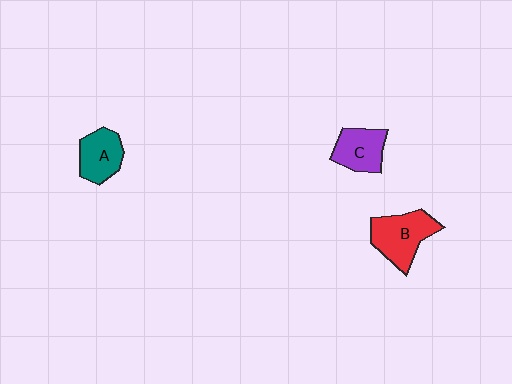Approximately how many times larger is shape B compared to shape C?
Approximately 1.3 times.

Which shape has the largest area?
Shape B (red).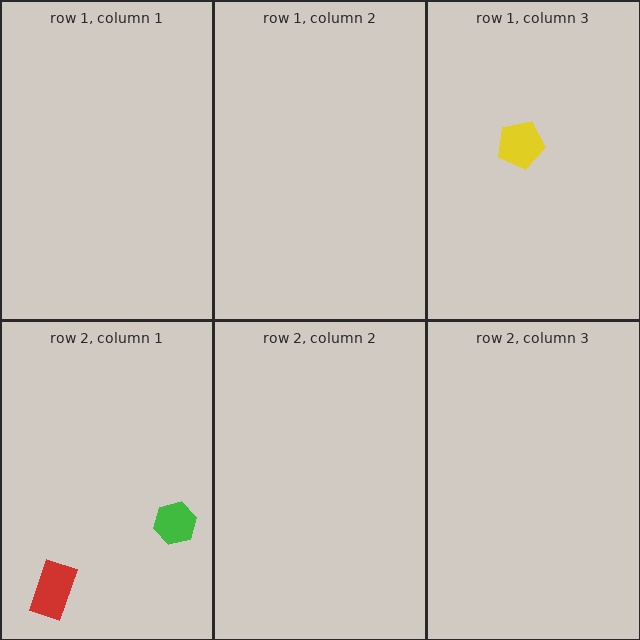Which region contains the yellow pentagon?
The row 1, column 3 region.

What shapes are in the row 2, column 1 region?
The green hexagon, the red rectangle.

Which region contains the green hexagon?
The row 2, column 1 region.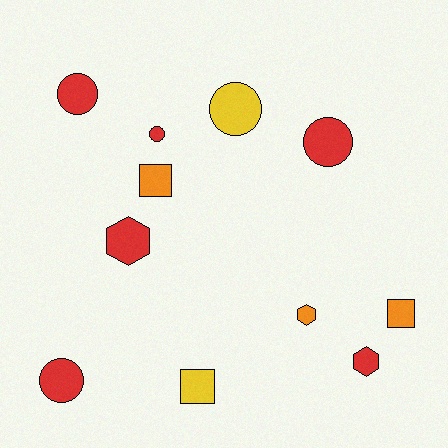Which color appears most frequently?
Red, with 6 objects.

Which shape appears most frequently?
Circle, with 5 objects.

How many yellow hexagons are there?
There are no yellow hexagons.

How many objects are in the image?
There are 11 objects.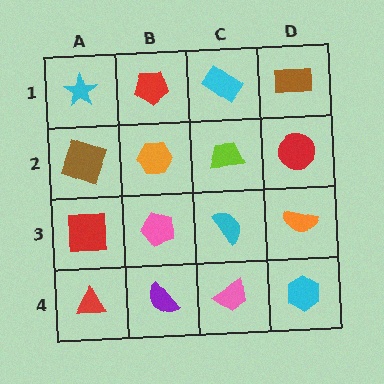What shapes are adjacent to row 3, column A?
A brown square (row 2, column A), a red triangle (row 4, column A), a pink pentagon (row 3, column B).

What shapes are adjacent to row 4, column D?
An orange semicircle (row 3, column D), a pink trapezoid (row 4, column C).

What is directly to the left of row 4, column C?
A purple semicircle.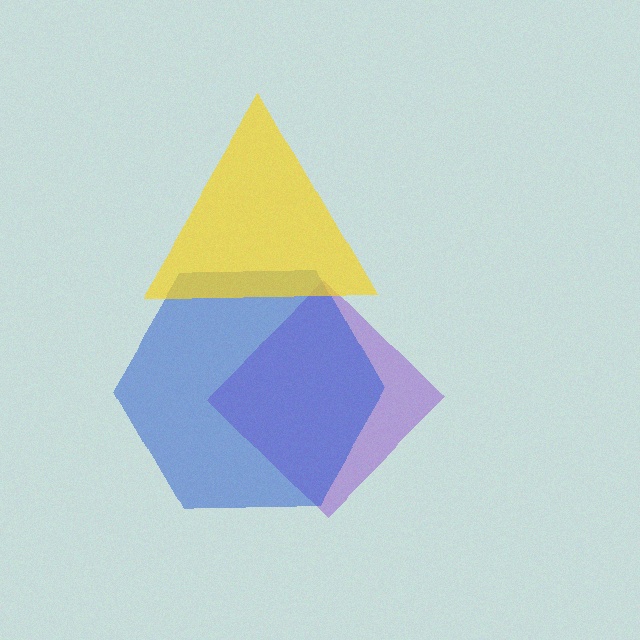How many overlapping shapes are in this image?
There are 3 overlapping shapes in the image.